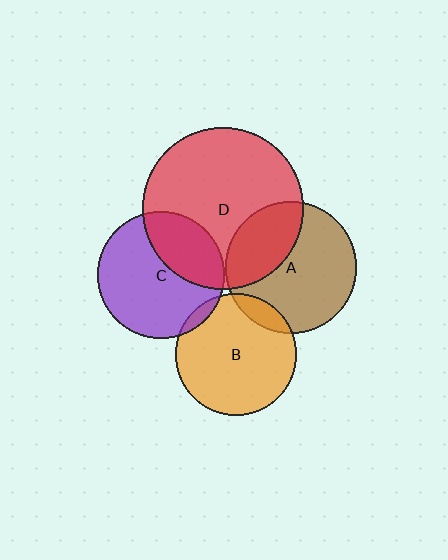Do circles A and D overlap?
Yes.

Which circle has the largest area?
Circle D (red).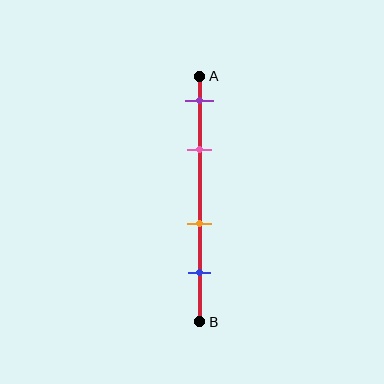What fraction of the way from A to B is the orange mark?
The orange mark is approximately 60% (0.6) of the way from A to B.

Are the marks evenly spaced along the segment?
No, the marks are not evenly spaced.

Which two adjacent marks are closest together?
The purple and pink marks are the closest adjacent pair.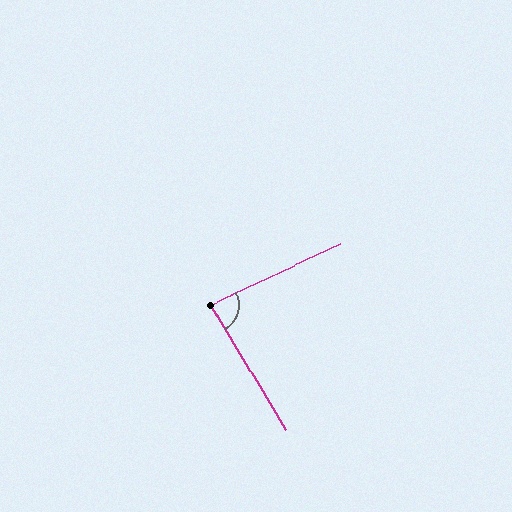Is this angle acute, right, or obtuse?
It is acute.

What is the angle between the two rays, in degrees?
Approximately 84 degrees.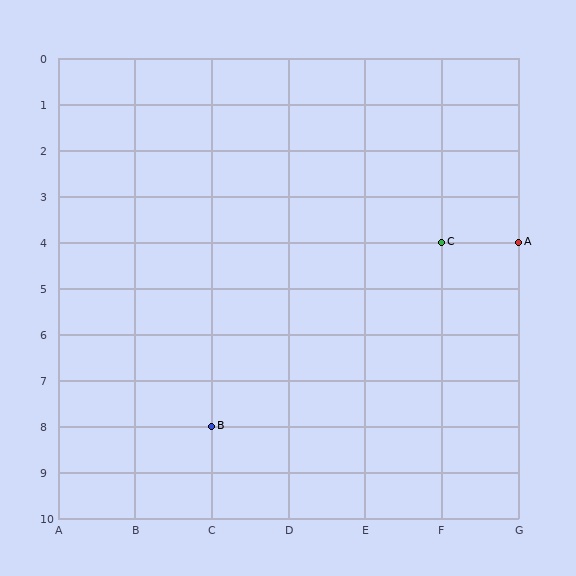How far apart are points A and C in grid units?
Points A and C are 1 column apart.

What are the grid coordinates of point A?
Point A is at grid coordinates (G, 4).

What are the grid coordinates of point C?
Point C is at grid coordinates (F, 4).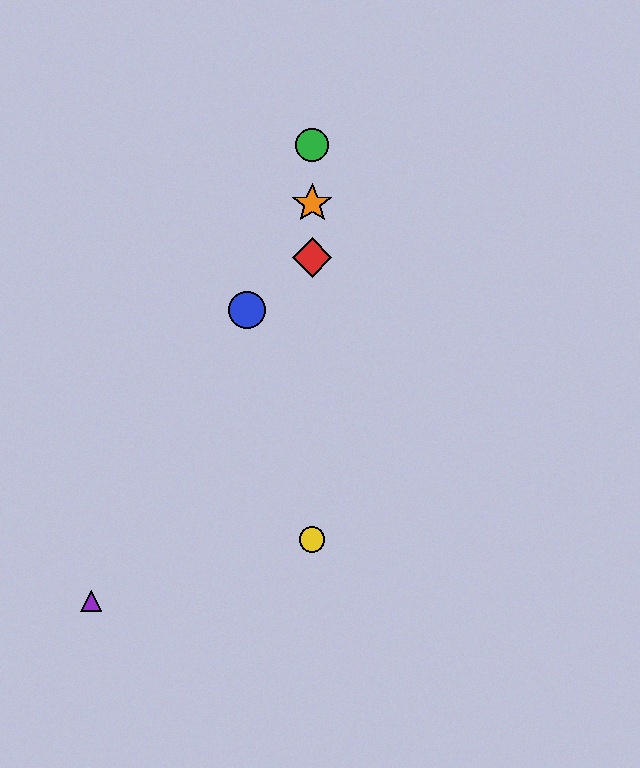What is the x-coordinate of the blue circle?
The blue circle is at x≈247.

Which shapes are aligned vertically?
The red diamond, the green circle, the yellow circle, the orange star are aligned vertically.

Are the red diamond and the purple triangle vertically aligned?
No, the red diamond is at x≈312 and the purple triangle is at x≈91.